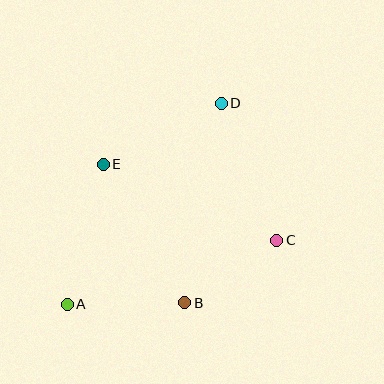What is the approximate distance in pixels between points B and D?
The distance between B and D is approximately 203 pixels.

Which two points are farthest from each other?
Points A and D are farthest from each other.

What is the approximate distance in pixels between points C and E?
The distance between C and E is approximately 189 pixels.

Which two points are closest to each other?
Points B and C are closest to each other.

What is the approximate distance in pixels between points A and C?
The distance between A and C is approximately 219 pixels.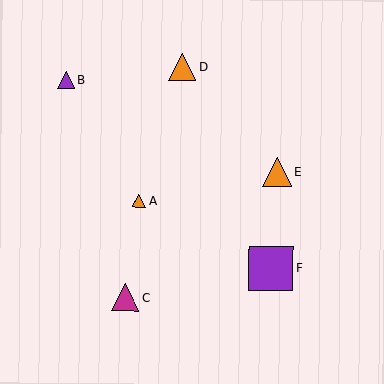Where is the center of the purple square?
The center of the purple square is at (271, 268).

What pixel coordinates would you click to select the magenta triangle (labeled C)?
Click at (126, 298) to select the magenta triangle C.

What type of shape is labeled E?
Shape E is an orange triangle.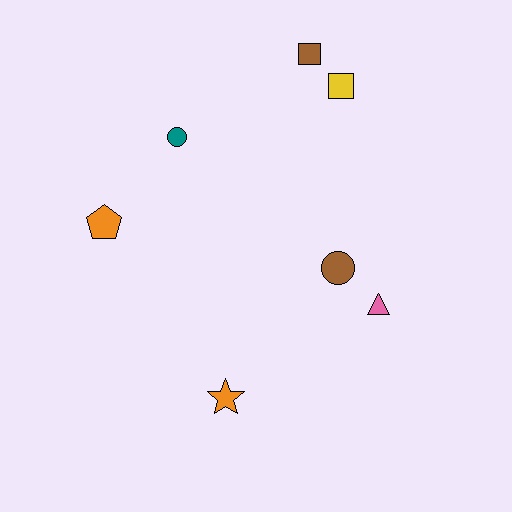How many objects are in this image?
There are 7 objects.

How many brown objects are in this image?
There are 2 brown objects.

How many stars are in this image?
There is 1 star.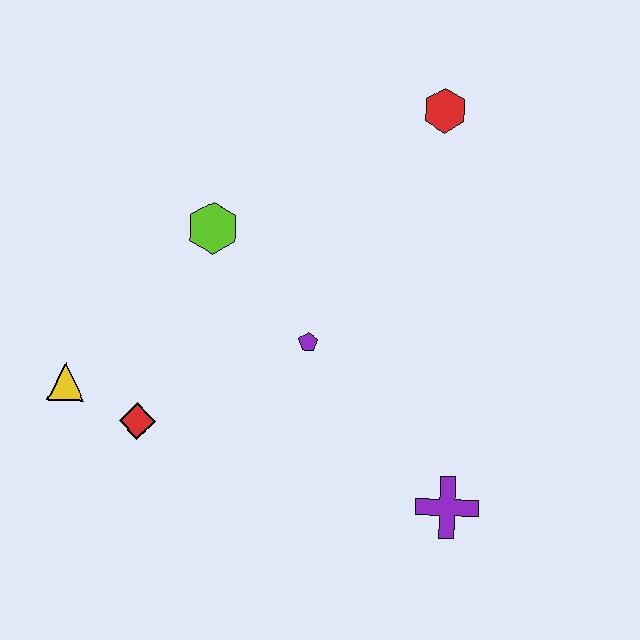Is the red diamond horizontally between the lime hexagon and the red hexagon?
No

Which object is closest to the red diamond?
The yellow triangle is closest to the red diamond.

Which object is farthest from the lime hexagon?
The purple cross is farthest from the lime hexagon.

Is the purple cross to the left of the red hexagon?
No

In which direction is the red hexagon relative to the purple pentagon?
The red hexagon is above the purple pentagon.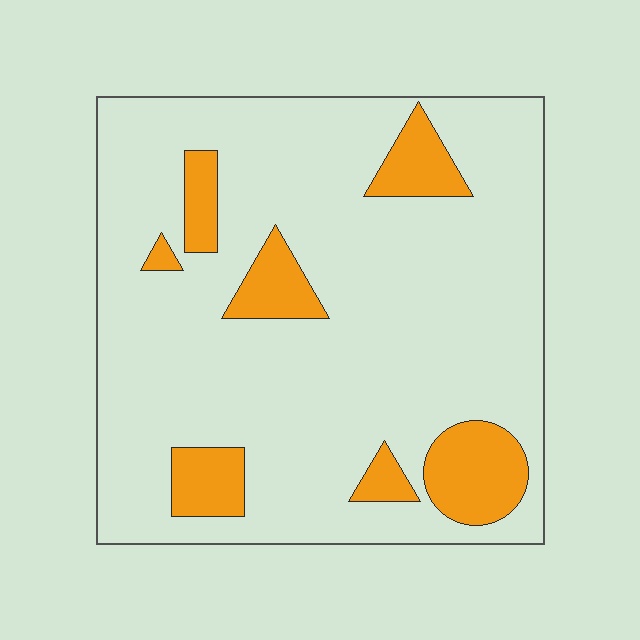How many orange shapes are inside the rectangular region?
7.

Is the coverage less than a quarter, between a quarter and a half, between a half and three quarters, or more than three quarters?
Less than a quarter.